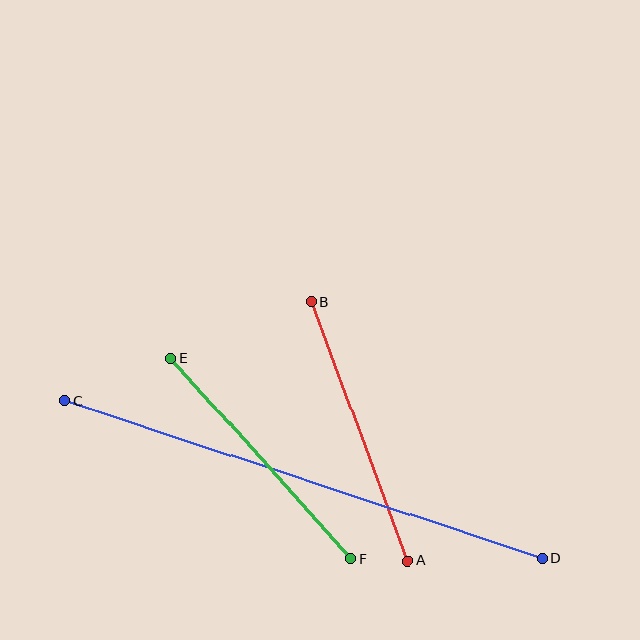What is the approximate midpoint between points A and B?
The midpoint is at approximately (360, 431) pixels.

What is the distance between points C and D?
The distance is approximately 503 pixels.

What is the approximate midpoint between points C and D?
The midpoint is at approximately (304, 480) pixels.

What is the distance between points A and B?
The distance is approximately 276 pixels.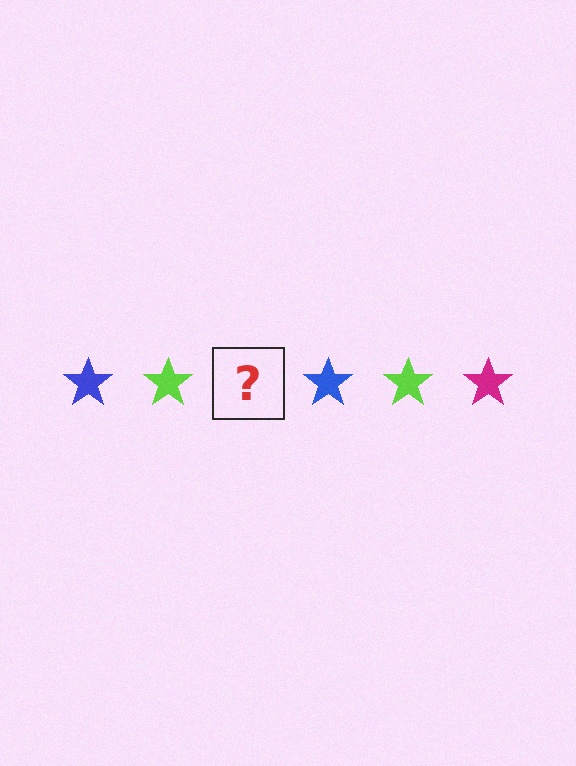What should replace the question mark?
The question mark should be replaced with a magenta star.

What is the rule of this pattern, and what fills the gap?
The rule is that the pattern cycles through blue, lime, magenta stars. The gap should be filled with a magenta star.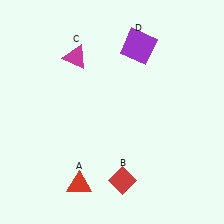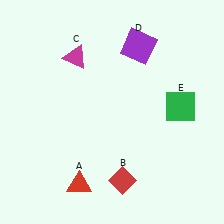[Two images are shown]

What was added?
A green square (E) was added in Image 2.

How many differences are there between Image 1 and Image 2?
There is 1 difference between the two images.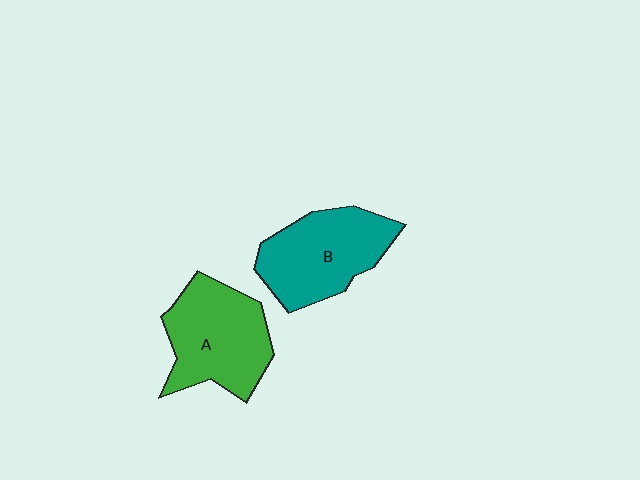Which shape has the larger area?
Shape A (green).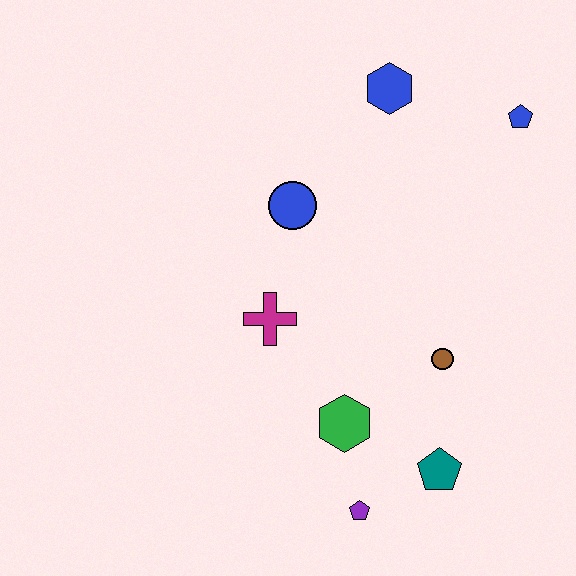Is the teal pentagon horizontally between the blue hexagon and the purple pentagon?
No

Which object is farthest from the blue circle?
The purple pentagon is farthest from the blue circle.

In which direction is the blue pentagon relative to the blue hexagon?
The blue pentagon is to the right of the blue hexagon.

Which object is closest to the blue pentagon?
The blue hexagon is closest to the blue pentagon.